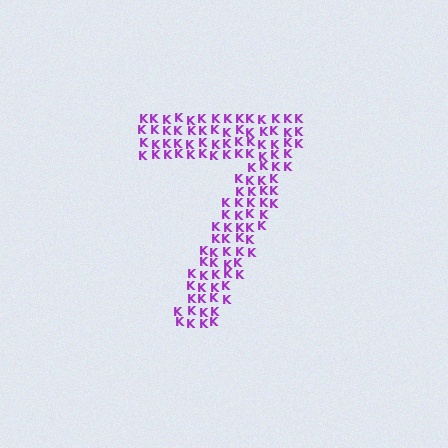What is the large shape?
The large shape is the digit 7.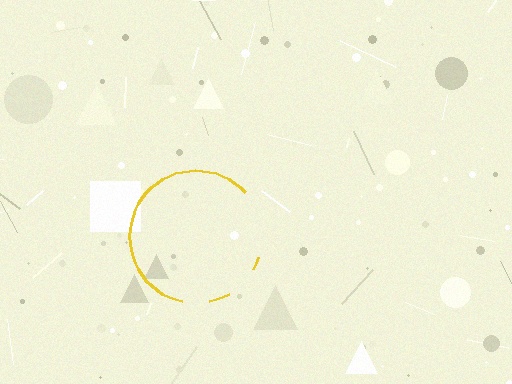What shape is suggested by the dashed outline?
The dashed outline suggests a circle.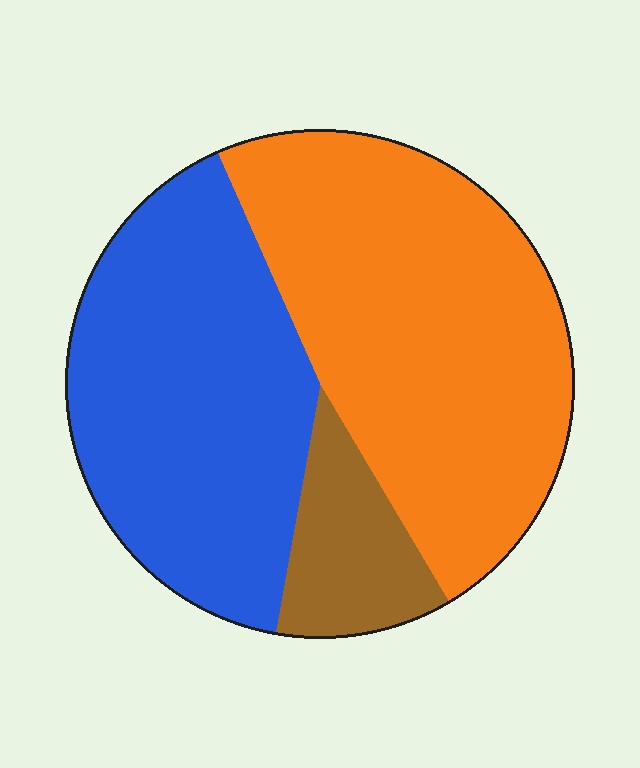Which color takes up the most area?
Orange, at roughly 50%.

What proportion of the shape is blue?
Blue covers around 40% of the shape.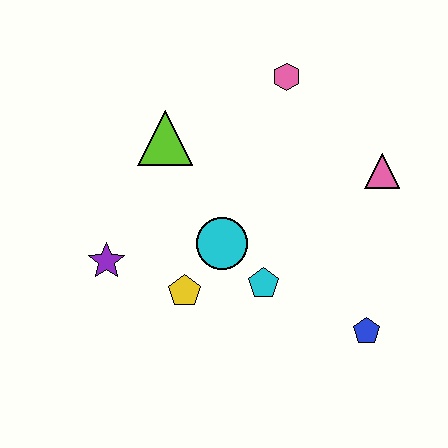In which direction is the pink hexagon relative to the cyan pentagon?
The pink hexagon is above the cyan pentagon.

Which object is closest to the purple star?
The yellow pentagon is closest to the purple star.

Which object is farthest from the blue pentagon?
The lime triangle is farthest from the blue pentagon.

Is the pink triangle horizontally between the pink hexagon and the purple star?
No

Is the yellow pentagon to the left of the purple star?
No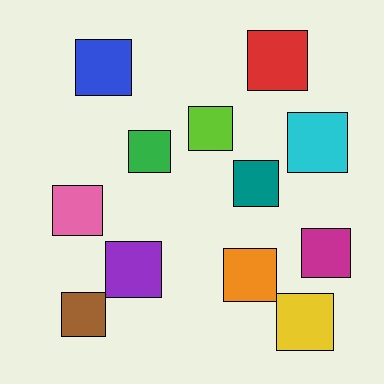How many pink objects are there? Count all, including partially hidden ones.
There is 1 pink object.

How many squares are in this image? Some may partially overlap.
There are 12 squares.